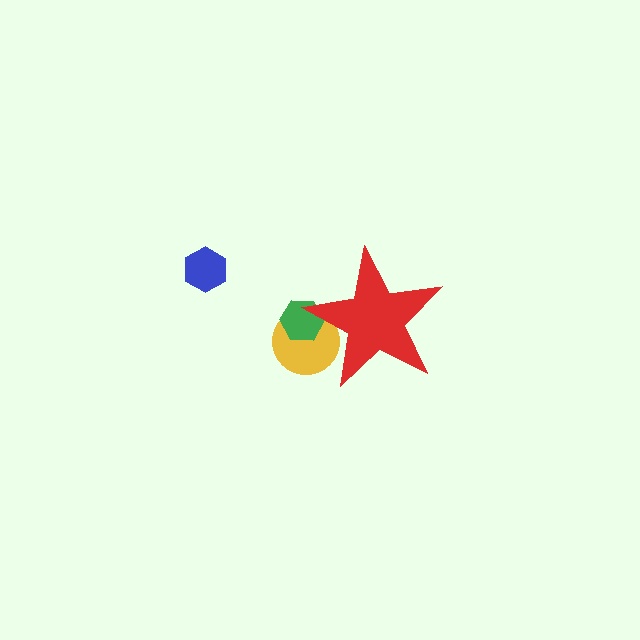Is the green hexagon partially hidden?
Yes, the green hexagon is partially hidden behind the red star.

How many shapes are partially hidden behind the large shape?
2 shapes are partially hidden.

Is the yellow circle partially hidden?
Yes, the yellow circle is partially hidden behind the red star.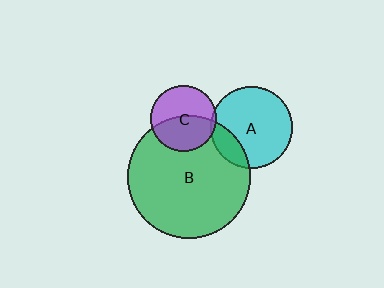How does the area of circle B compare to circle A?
Approximately 2.3 times.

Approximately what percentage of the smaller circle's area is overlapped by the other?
Approximately 5%.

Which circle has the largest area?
Circle B (green).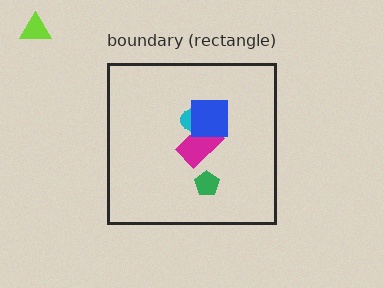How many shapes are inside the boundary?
4 inside, 1 outside.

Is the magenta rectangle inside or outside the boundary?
Inside.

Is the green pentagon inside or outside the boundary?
Inside.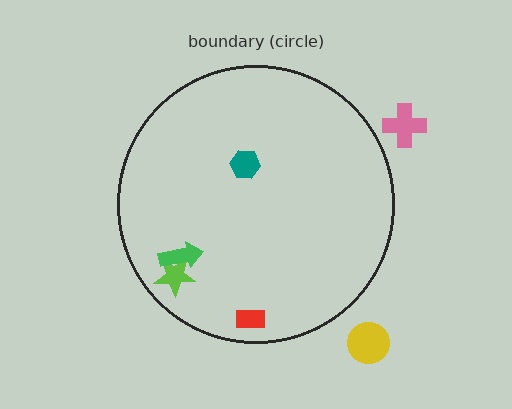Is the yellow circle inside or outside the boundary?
Outside.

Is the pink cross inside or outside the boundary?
Outside.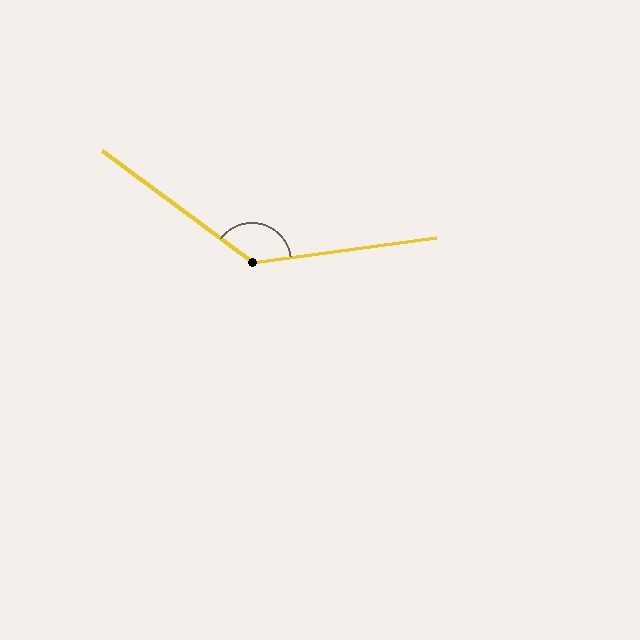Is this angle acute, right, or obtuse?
It is obtuse.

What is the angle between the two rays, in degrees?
Approximately 136 degrees.